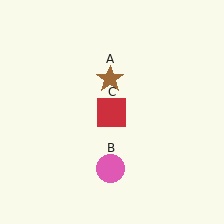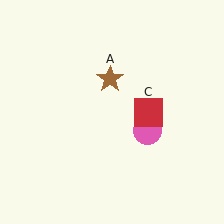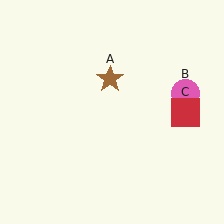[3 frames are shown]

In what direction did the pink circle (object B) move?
The pink circle (object B) moved up and to the right.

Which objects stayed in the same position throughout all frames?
Brown star (object A) remained stationary.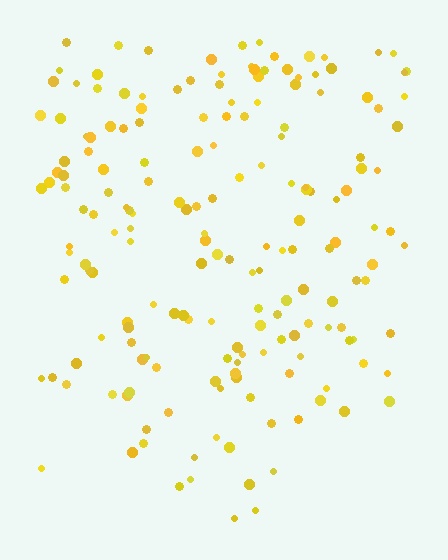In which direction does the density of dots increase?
From bottom to top, with the top side densest.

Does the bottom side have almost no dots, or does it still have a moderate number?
Still a moderate number, just noticeably fewer than the top.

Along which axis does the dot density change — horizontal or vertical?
Vertical.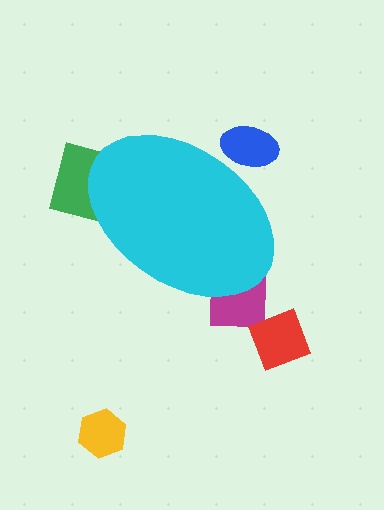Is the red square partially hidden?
No, the red square is fully visible.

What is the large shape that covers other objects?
A cyan ellipse.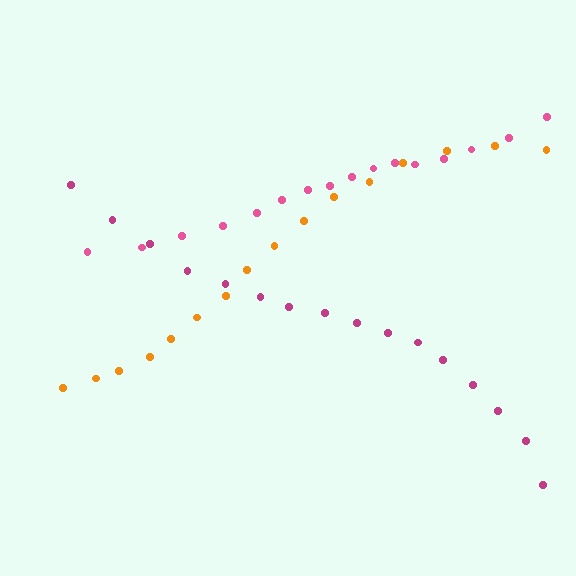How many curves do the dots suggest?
There are 3 distinct paths.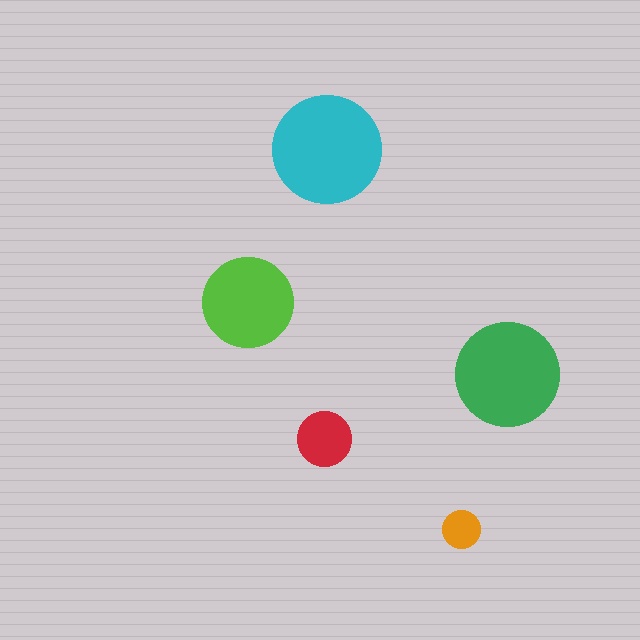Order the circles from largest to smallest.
the cyan one, the green one, the lime one, the red one, the orange one.